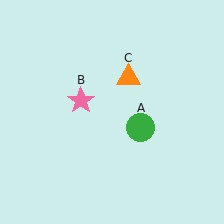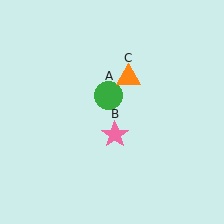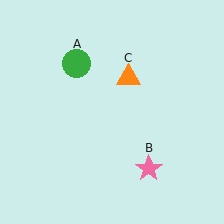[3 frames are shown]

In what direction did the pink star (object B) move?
The pink star (object B) moved down and to the right.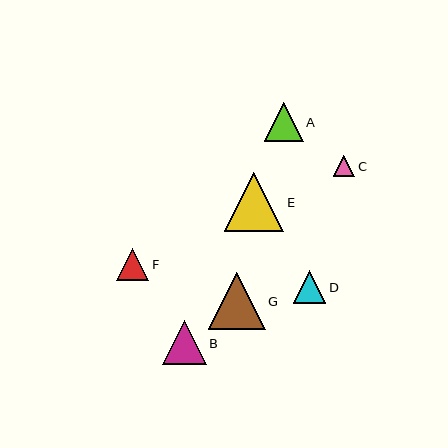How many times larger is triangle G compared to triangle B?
Triangle G is approximately 1.3 times the size of triangle B.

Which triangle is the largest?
Triangle E is the largest with a size of approximately 59 pixels.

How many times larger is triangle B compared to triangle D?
Triangle B is approximately 1.3 times the size of triangle D.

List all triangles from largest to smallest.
From largest to smallest: E, G, B, A, D, F, C.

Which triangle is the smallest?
Triangle C is the smallest with a size of approximately 21 pixels.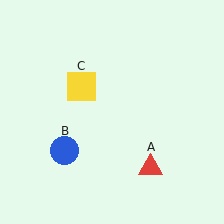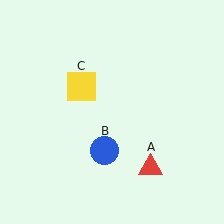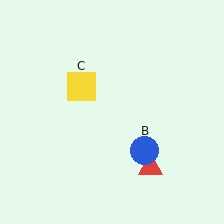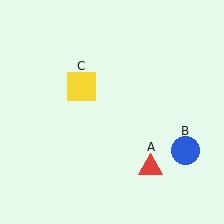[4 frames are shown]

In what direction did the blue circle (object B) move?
The blue circle (object B) moved right.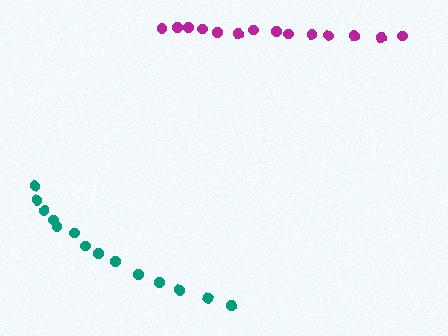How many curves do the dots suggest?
There are 2 distinct paths.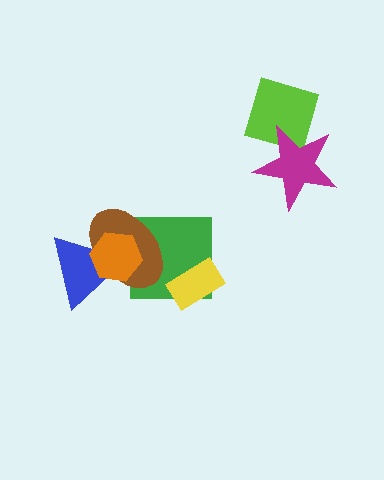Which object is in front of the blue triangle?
The orange hexagon is in front of the blue triangle.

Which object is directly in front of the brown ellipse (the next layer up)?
The blue triangle is directly in front of the brown ellipse.